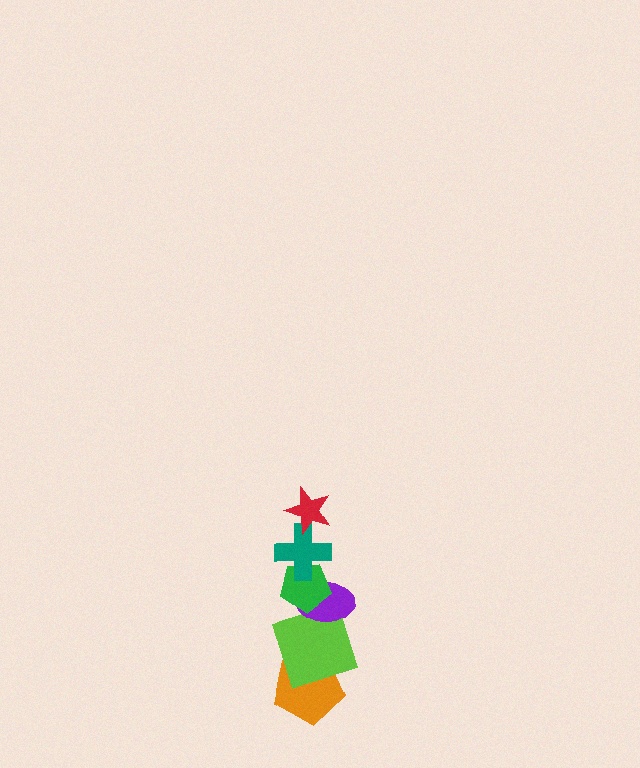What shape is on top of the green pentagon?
The teal cross is on top of the green pentagon.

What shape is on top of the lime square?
The purple ellipse is on top of the lime square.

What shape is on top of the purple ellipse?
The green pentagon is on top of the purple ellipse.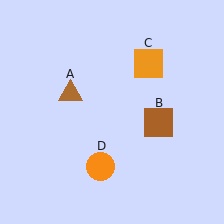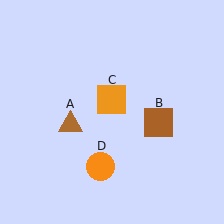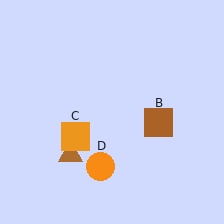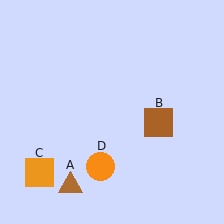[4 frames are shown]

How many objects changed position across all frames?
2 objects changed position: brown triangle (object A), orange square (object C).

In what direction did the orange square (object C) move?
The orange square (object C) moved down and to the left.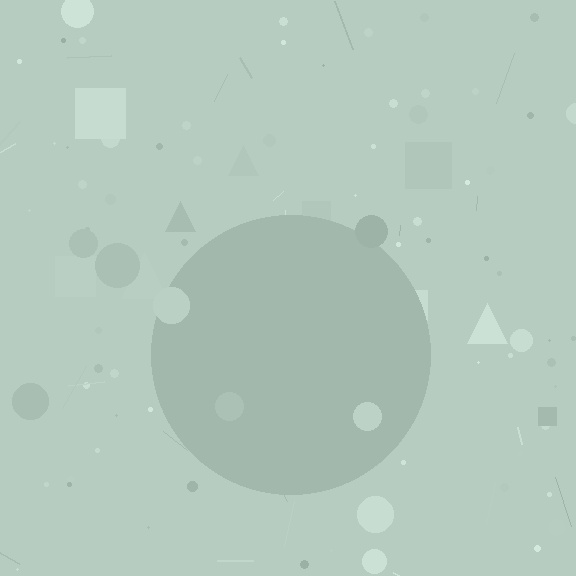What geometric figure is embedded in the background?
A circle is embedded in the background.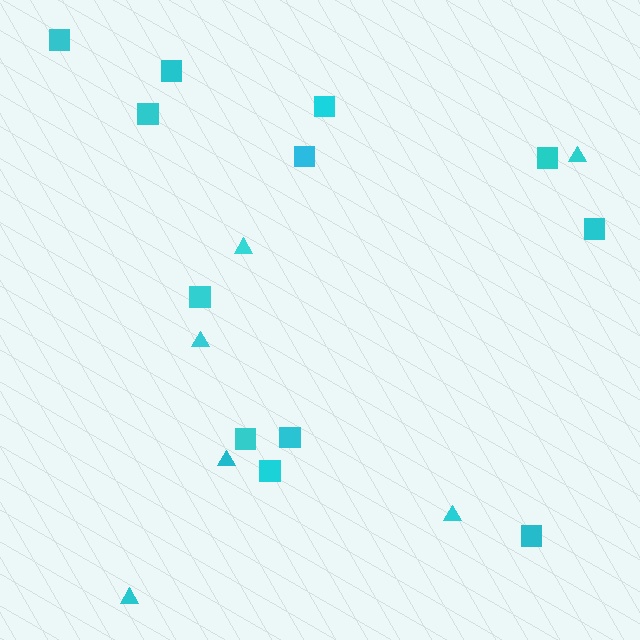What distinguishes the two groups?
There are 2 groups: one group of squares (12) and one group of triangles (6).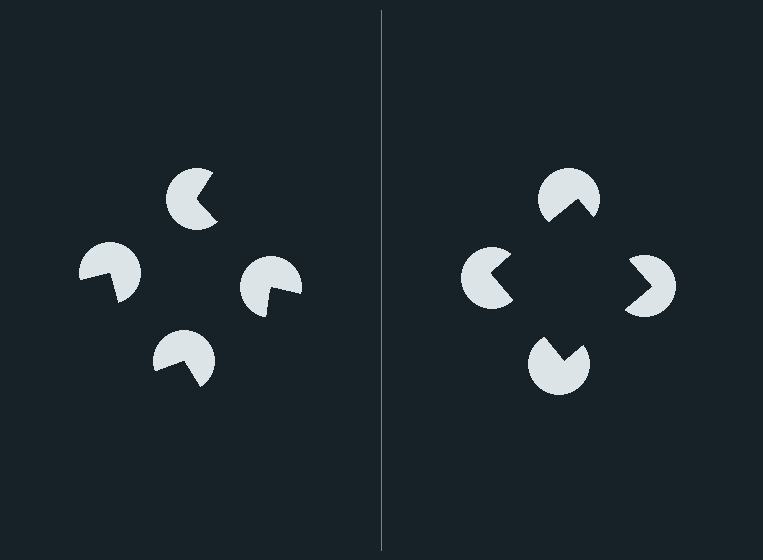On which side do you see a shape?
An illusory square appears on the right side. On the left side the wedge cuts are rotated, so no coherent shape forms.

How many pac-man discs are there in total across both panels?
8 — 4 on each side.